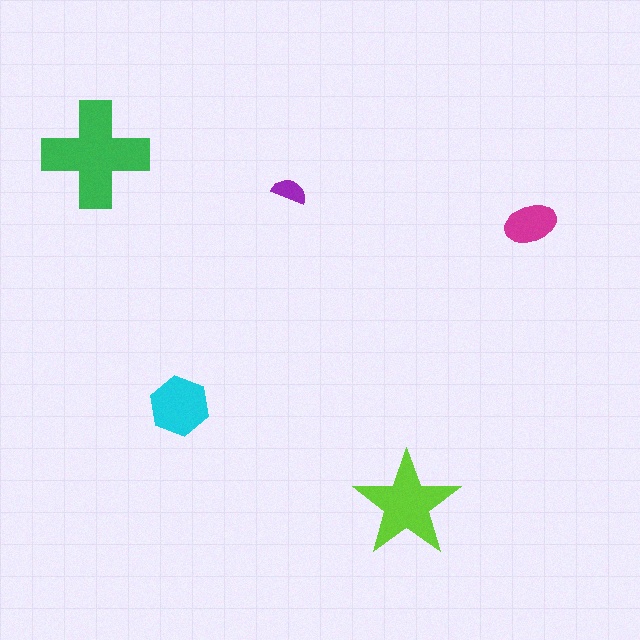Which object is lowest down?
The lime star is bottommost.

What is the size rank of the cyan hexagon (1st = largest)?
3rd.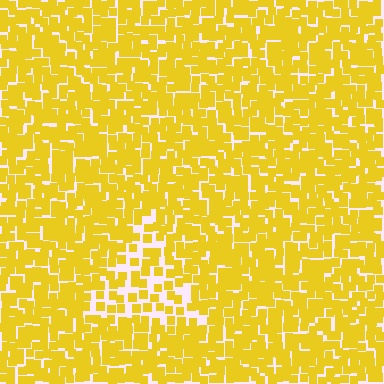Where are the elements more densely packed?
The elements are more densely packed outside the triangle boundary.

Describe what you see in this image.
The image contains small yellow elements arranged at two different densities. A triangle-shaped region is visible where the elements are less densely packed than the surrounding area.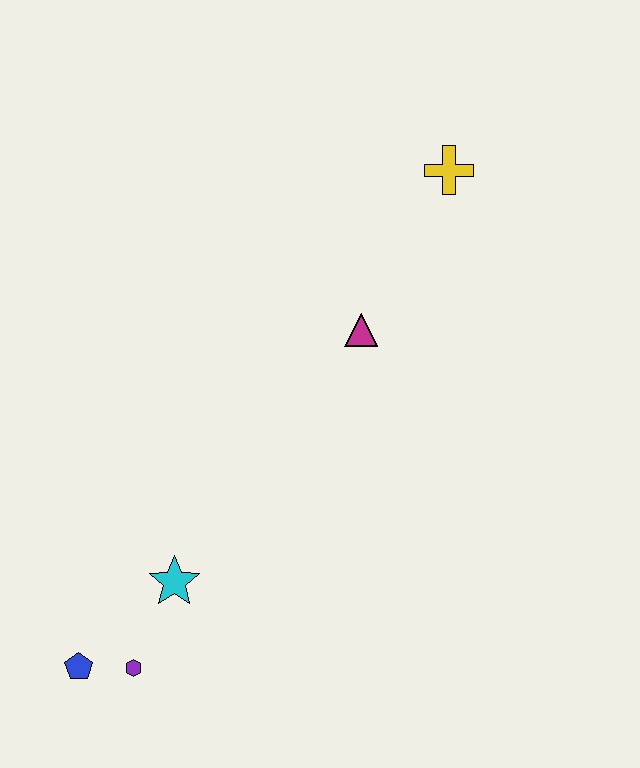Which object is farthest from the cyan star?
The yellow cross is farthest from the cyan star.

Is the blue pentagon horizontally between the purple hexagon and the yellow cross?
No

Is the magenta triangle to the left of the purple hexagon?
No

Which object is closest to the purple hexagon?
The blue pentagon is closest to the purple hexagon.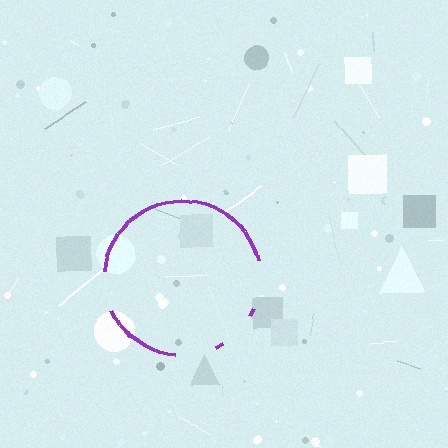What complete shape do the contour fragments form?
The contour fragments form a circle.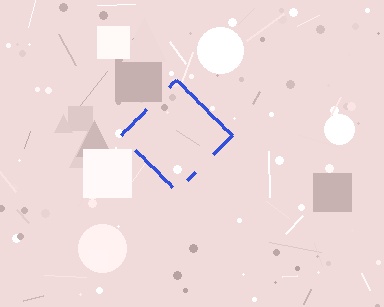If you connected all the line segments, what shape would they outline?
They would outline a diamond.